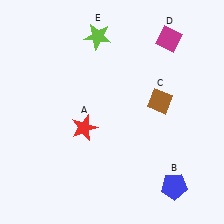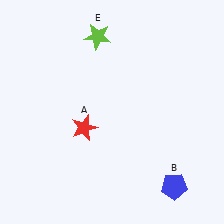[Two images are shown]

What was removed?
The brown diamond (C), the magenta diamond (D) were removed in Image 2.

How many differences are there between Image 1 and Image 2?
There are 2 differences between the two images.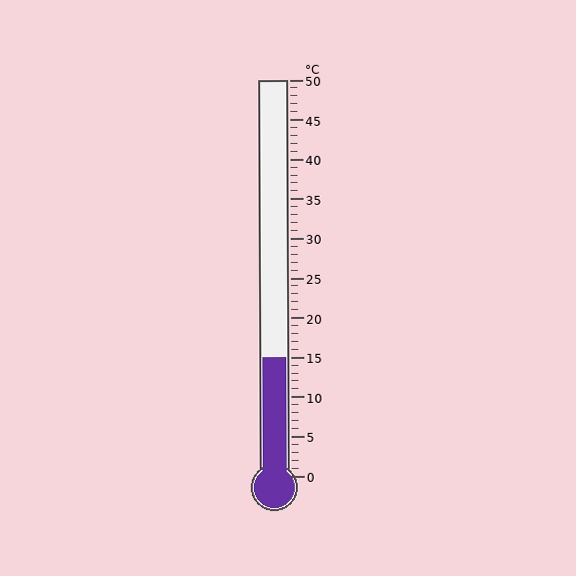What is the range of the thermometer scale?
The thermometer scale ranges from 0°C to 50°C.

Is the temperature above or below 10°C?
The temperature is above 10°C.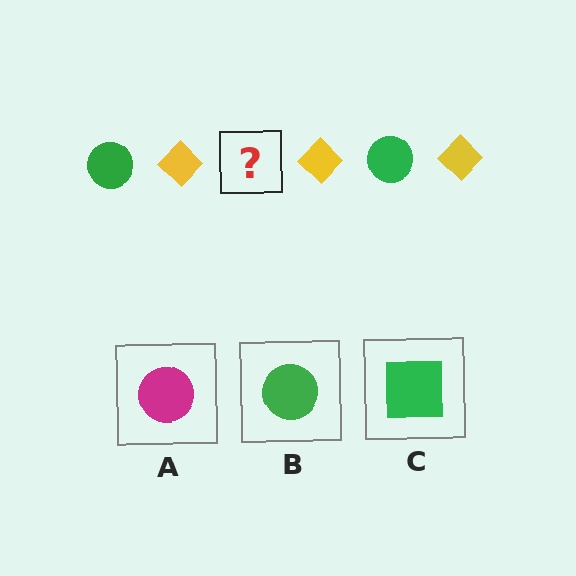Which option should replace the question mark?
Option B.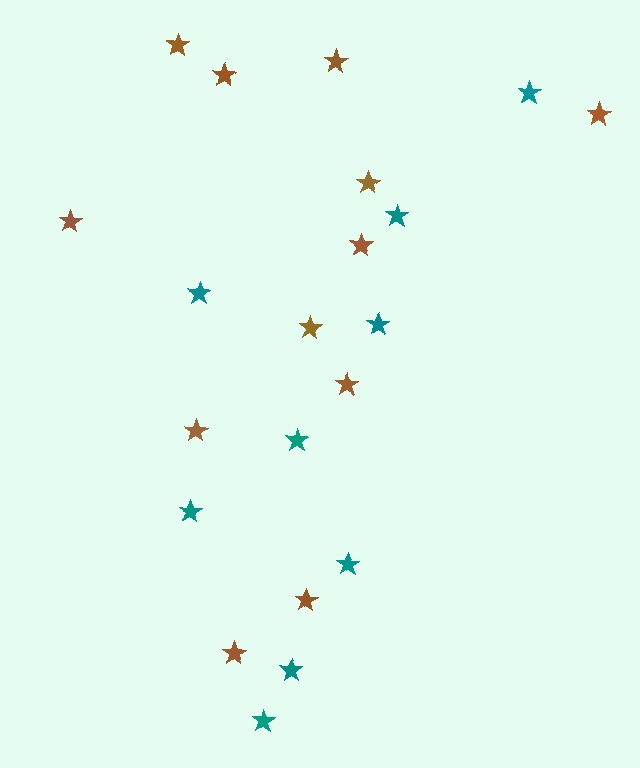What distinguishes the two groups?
There are 2 groups: one group of brown stars (12) and one group of teal stars (9).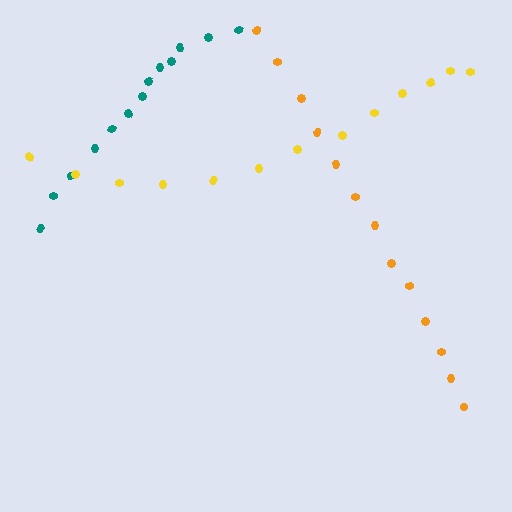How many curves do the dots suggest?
There are 3 distinct paths.